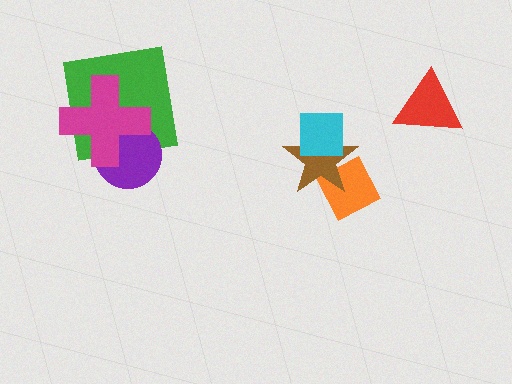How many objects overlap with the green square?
2 objects overlap with the green square.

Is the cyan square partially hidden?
No, no other shape covers it.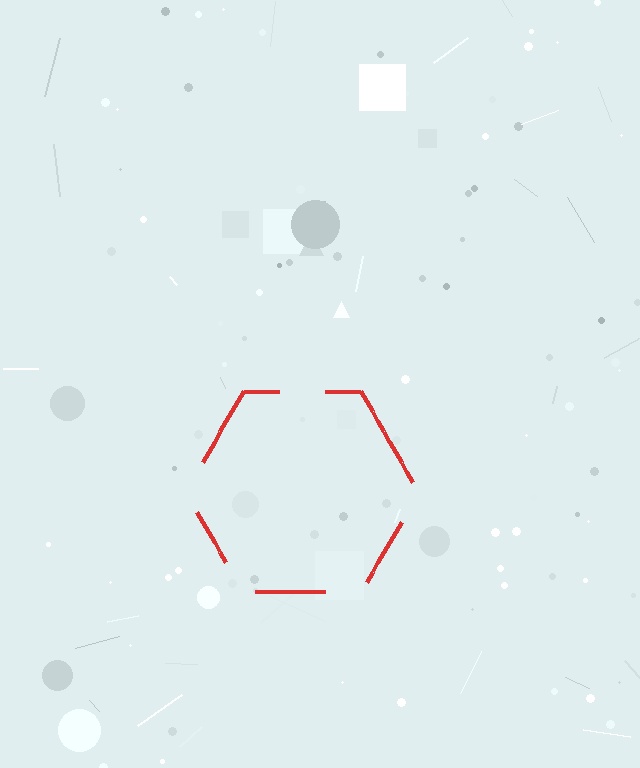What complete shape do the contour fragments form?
The contour fragments form a hexagon.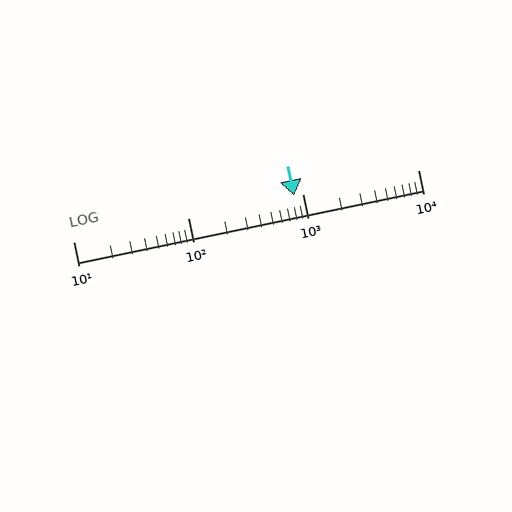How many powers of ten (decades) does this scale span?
The scale spans 3 decades, from 10 to 10000.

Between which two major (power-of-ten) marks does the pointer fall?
The pointer is between 100 and 1000.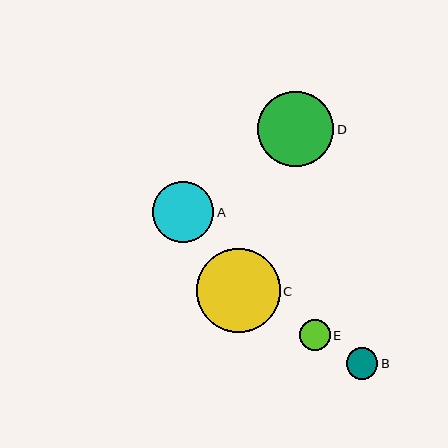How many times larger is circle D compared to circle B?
Circle D is approximately 2.4 times the size of circle B.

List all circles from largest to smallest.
From largest to smallest: C, D, A, B, E.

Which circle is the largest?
Circle C is the largest with a size of approximately 84 pixels.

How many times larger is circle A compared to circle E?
Circle A is approximately 2.0 times the size of circle E.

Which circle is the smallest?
Circle E is the smallest with a size of approximately 31 pixels.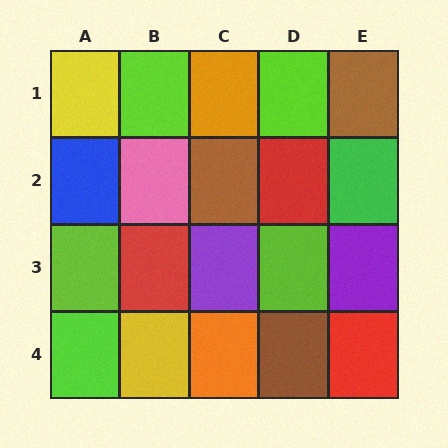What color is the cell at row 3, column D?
Lime.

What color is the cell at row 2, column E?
Green.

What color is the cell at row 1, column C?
Orange.